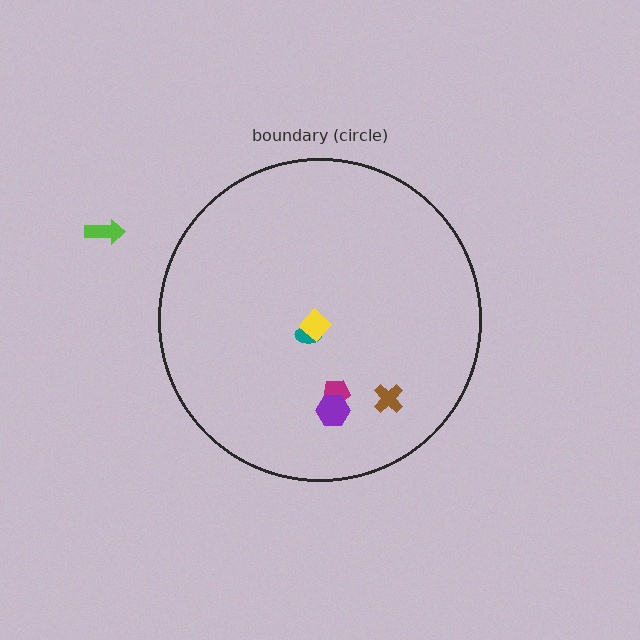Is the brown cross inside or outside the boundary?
Inside.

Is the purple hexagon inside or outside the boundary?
Inside.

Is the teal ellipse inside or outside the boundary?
Inside.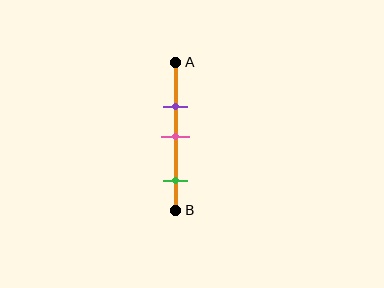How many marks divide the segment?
There are 3 marks dividing the segment.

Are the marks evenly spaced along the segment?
No, the marks are not evenly spaced.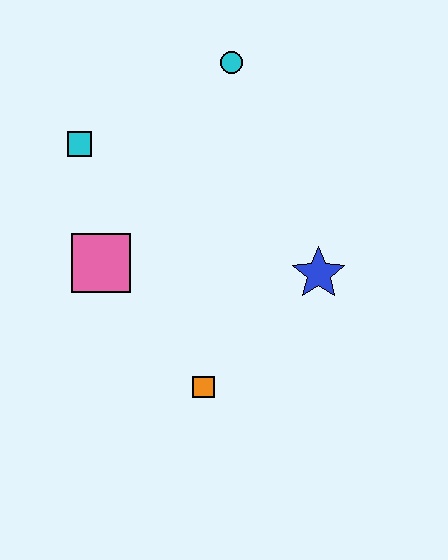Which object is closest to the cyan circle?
The cyan square is closest to the cyan circle.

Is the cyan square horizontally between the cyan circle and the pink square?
No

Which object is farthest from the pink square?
The cyan circle is farthest from the pink square.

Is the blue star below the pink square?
Yes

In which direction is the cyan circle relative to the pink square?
The cyan circle is above the pink square.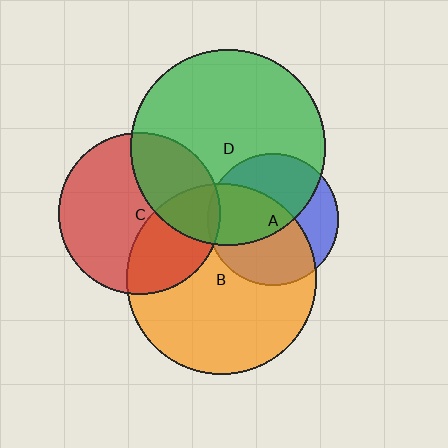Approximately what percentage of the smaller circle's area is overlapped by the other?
Approximately 30%.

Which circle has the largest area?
Circle D (green).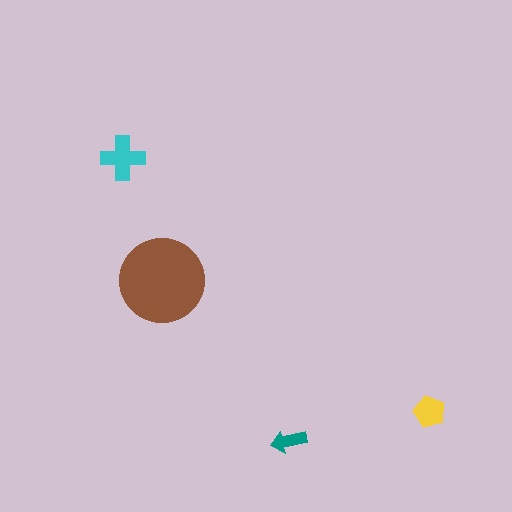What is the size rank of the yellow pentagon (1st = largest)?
3rd.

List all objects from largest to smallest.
The brown circle, the cyan cross, the yellow pentagon, the teal arrow.